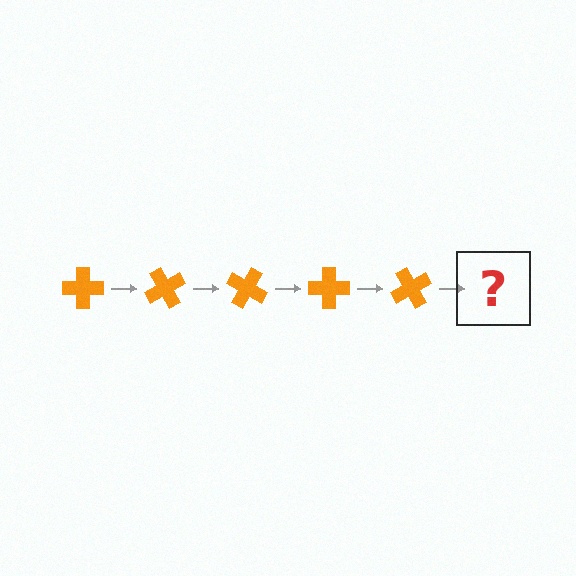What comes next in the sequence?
The next element should be an orange cross rotated 300 degrees.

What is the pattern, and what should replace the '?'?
The pattern is that the cross rotates 60 degrees each step. The '?' should be an orange cross rotated 300 degrees.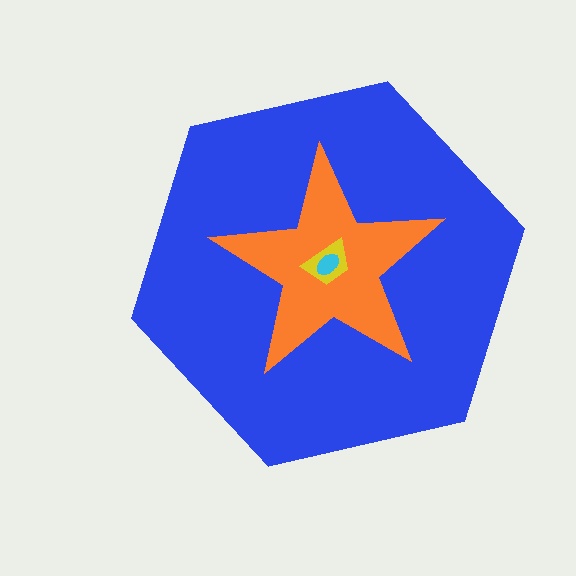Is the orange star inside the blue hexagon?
Yes.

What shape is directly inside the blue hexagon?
The orange star.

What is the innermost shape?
The cyan ellipse.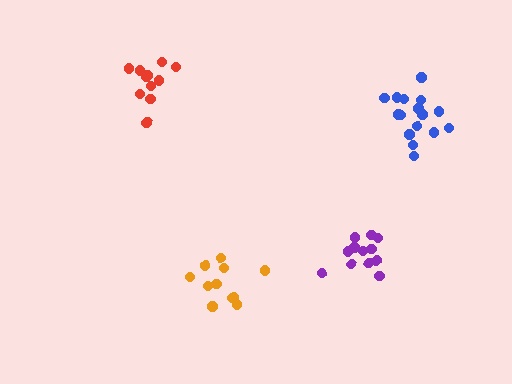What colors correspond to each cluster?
The clusters are colored: orange, purple, blue, red.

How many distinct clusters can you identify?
There are 4 distinct clusters.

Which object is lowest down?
The orange cluster is bottommost.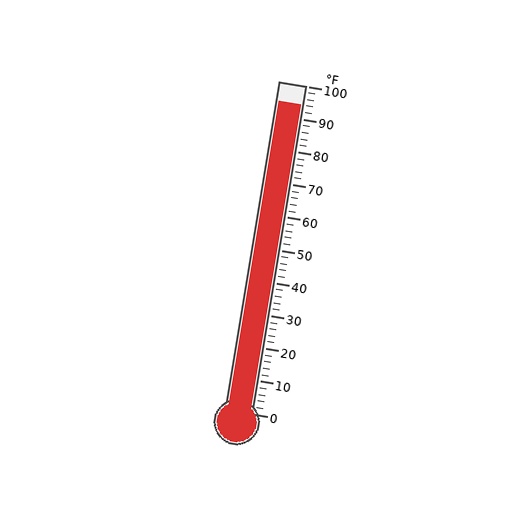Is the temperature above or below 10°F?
The temperature is above 10°F.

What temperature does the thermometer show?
The thermometer shows approximately 94°F.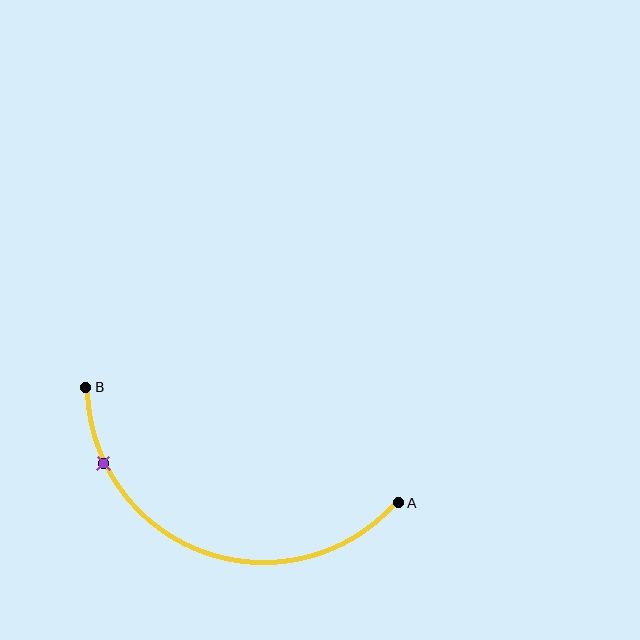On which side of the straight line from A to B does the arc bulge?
The arc bulges below the straight line connecting A and B.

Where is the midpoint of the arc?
The arc midpoint is the point on the curve farthest from the straight line joining A and B. It sits below that line.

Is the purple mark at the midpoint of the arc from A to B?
No. The purple mark lies on the arc but is closer to endpoint B. The arc midpoint would be at the point on the curve equidistant along the arc from both A and B.